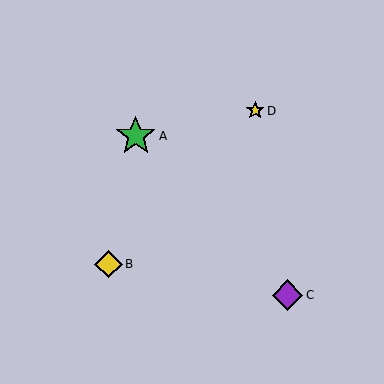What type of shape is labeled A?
Shape A is a green star.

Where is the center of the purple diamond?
The center of the purple diamond is at (287, 295).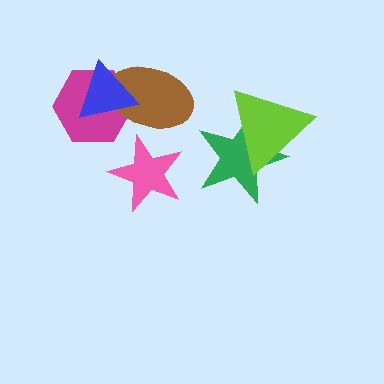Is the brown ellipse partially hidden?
Yes, it is partially covered by another shape.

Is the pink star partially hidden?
Yes, it is partially covered by another shape.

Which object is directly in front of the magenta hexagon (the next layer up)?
The brown ellipse is directly in front of the magenta hexagon.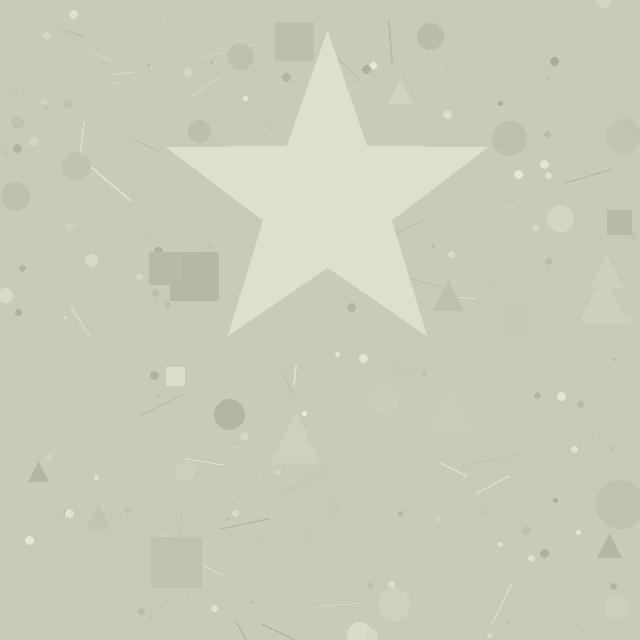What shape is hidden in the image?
A star is hidden in the image.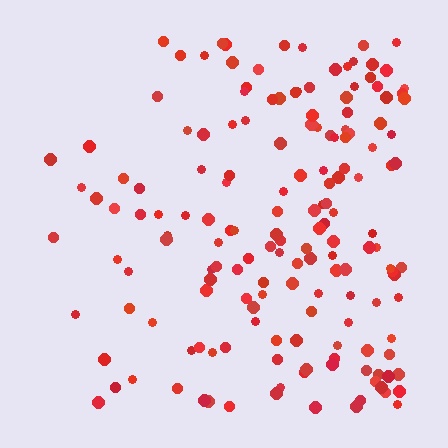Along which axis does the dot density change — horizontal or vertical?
Horizontal.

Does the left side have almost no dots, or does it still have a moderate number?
Still a moderate number, just noticeably fewer than the right.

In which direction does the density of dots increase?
From left to right, with the right side densest.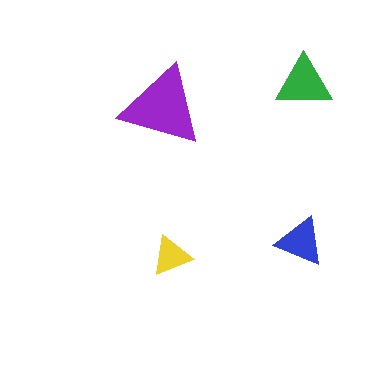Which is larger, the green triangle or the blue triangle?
The green one.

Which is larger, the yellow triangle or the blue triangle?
The blue one.